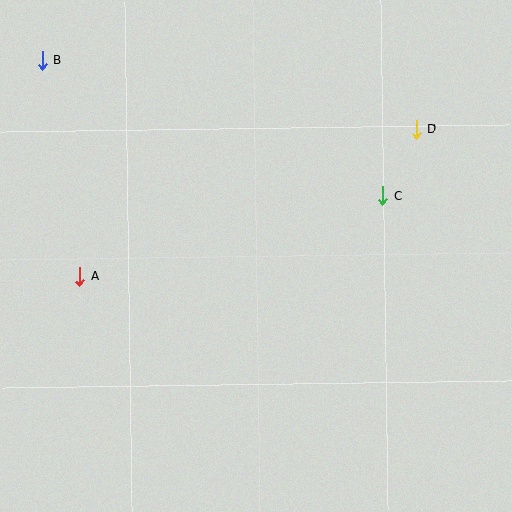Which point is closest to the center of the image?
Point C at (383, 196) is closest to the center.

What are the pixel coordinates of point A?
Point A is at (80, 277).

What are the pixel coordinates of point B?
Point B is at (43, 60).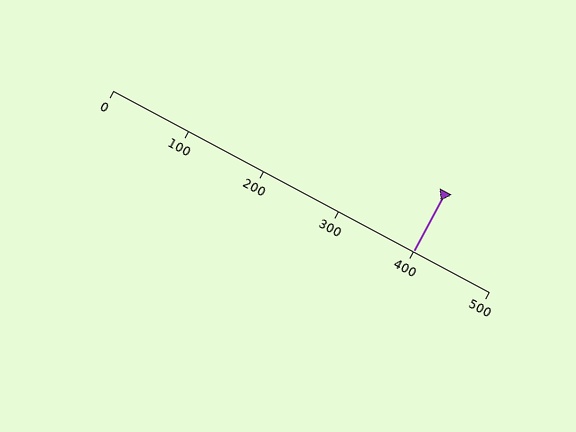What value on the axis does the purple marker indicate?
The marker indicates approximately 400.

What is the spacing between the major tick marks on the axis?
The major ticks are spaced 100 apart.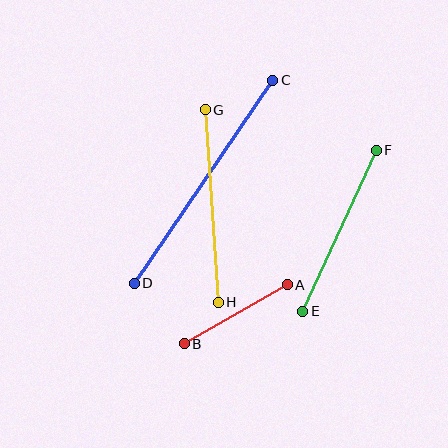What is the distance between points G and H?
The distance is approximately 193 pixels.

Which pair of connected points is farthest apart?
Points C and D are farthest apart.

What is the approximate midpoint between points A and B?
The midpoint is at approximately (236, 314) pixels.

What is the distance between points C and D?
The distance is approximately 246 pixels.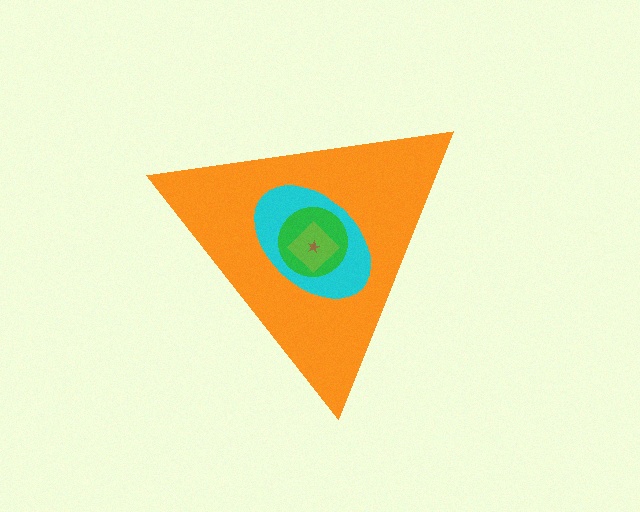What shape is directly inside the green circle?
The lime diamond.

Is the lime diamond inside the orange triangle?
Yes.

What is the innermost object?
The brown star.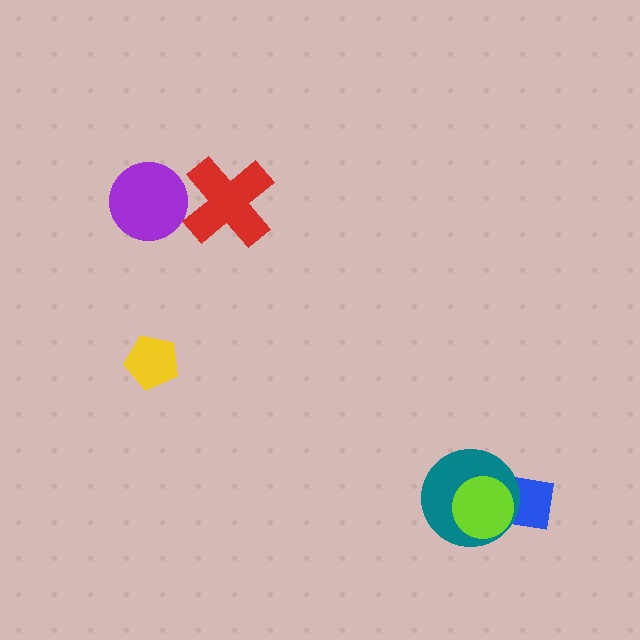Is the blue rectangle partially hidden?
Yes, it is partially covered by another shape.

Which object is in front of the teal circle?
The lime circle is in front of the teal circle.